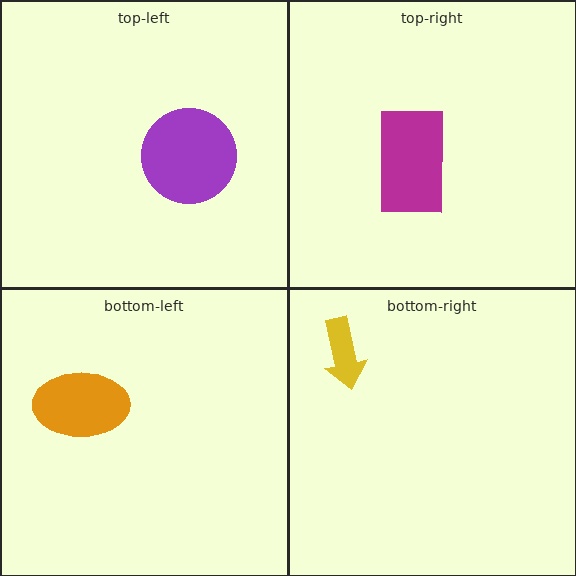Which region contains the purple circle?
The top-left region.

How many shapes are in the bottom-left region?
1.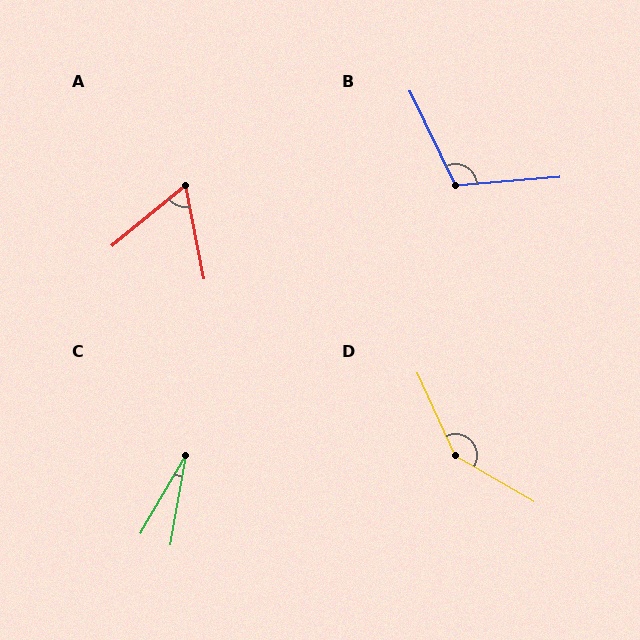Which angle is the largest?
D, at approximately 145 degrees.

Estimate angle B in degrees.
Approximately 111 degrees.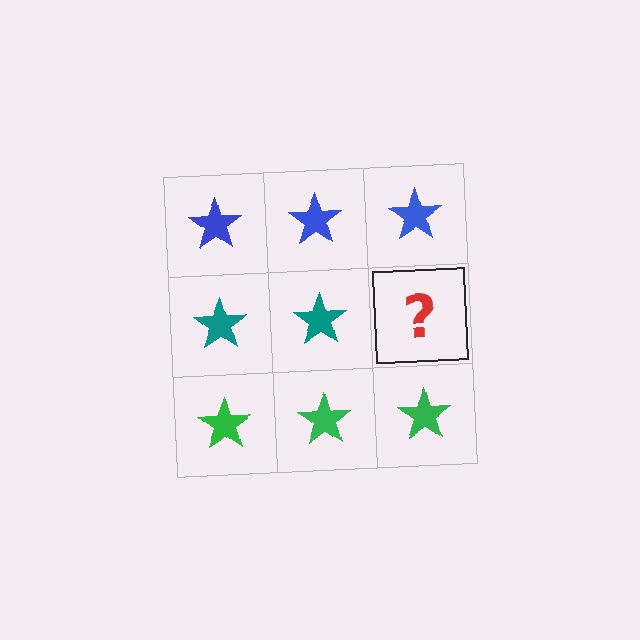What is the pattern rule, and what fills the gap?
The rule is that each row has a consistent color. The gap should be filled with a teal star.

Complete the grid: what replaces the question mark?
The question mark should be replaced with a teal star.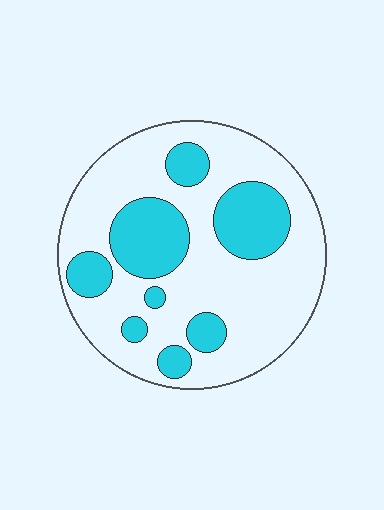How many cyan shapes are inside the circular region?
8.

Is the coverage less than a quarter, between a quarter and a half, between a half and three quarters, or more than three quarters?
Between a quarter and a half.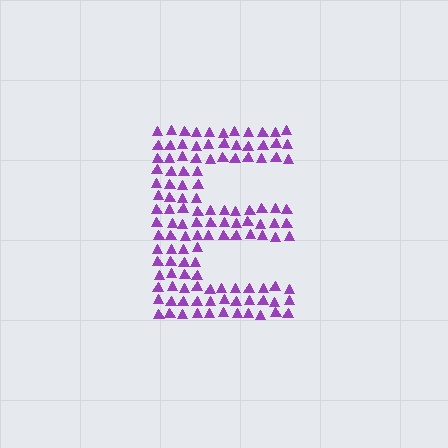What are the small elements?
The small elements are triangles.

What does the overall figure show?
The overall figure shows the letter E.